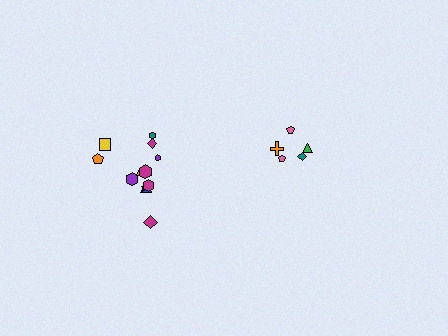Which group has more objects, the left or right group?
The left group.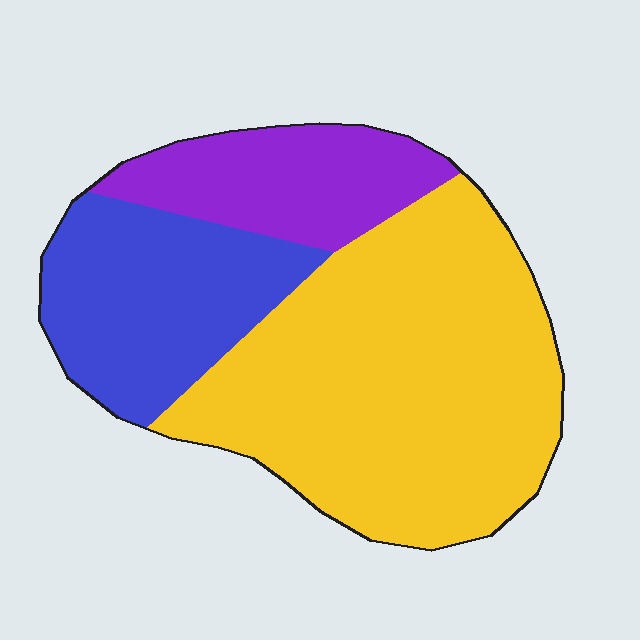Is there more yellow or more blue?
Yellow.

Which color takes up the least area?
Purple, at roughly 20%.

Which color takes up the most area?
Yellow, at roughly 55%.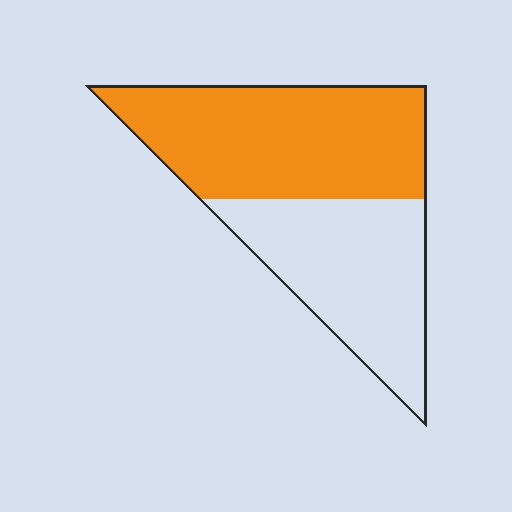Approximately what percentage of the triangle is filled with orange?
Approximately 55%.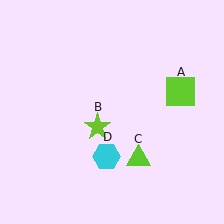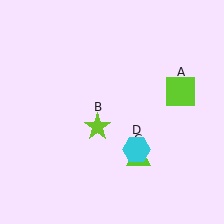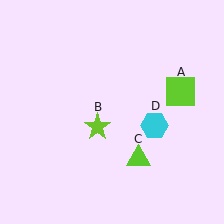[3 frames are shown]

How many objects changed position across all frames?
1 object changed position: cyan hexagon (object D).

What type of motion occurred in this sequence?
The cyan hexagon (object D) rotated counterclockwise around the center of the scene.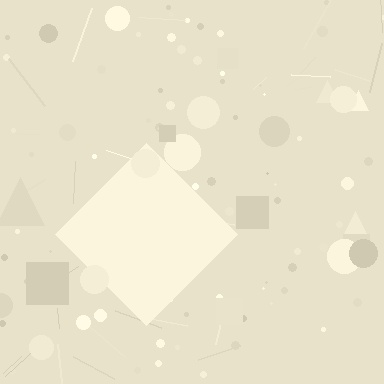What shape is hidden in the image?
A diamond is hidden in the image.